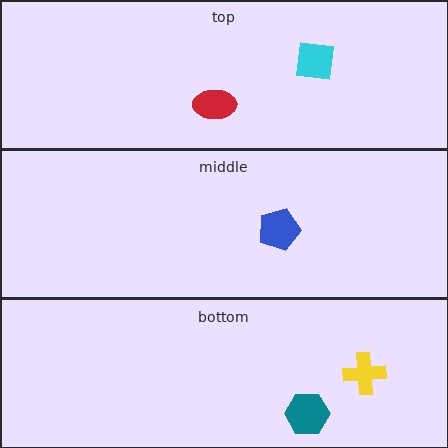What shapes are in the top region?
The red ellipse, the cyan square.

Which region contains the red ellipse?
The top region.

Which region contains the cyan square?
The top region.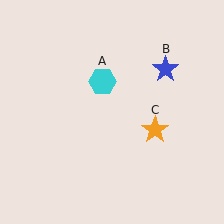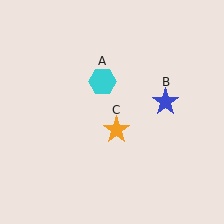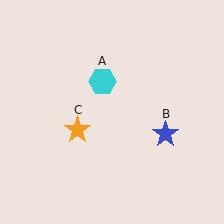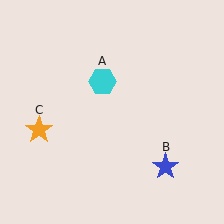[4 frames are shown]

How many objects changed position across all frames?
2 objects changed position: blue star (object B), orange star (object C).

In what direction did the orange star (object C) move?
The orange star (object C) moved left.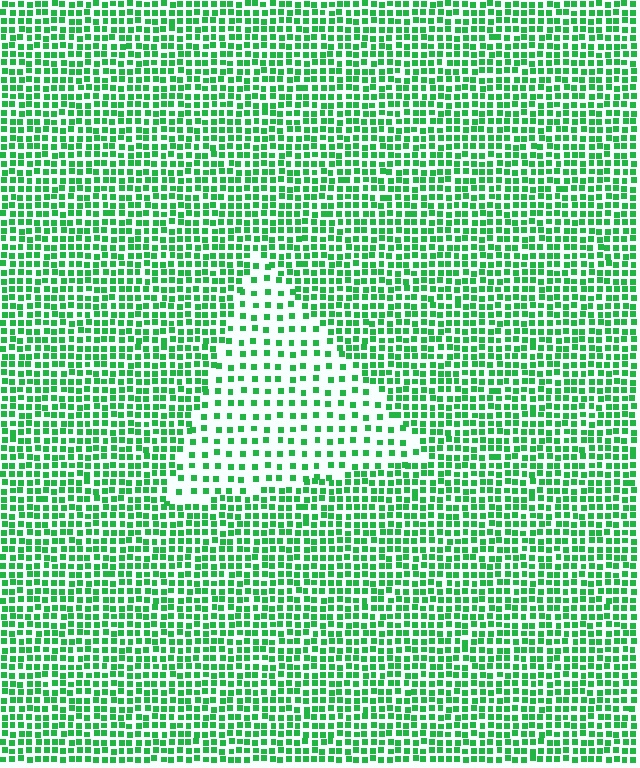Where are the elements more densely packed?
The elements are more densely packed outside the triangle boundary.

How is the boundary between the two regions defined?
The boundary is defined by a change in element density (approximately 2.2x ratio). All elements are the same color, size, and shape.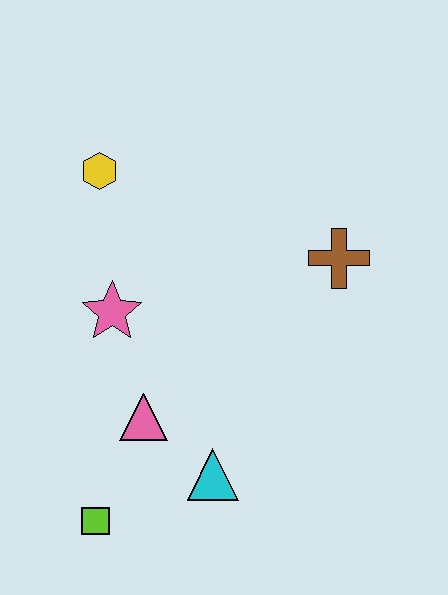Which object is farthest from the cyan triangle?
The yellow hexagon is farthest from the cyan triangle.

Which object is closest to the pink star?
The pink triangle is closest to the pink star.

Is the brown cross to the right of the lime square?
Yes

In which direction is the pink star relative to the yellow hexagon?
The pink star is below the yellow hexagon.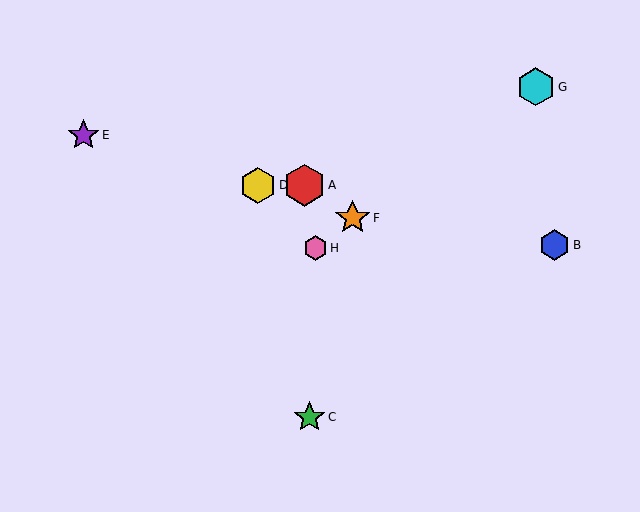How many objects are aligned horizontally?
2 objects (A, D) are aligned horizontally.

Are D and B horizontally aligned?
No, D is at y≈185 and B is at y≈245.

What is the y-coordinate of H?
Object H is at y≈248.